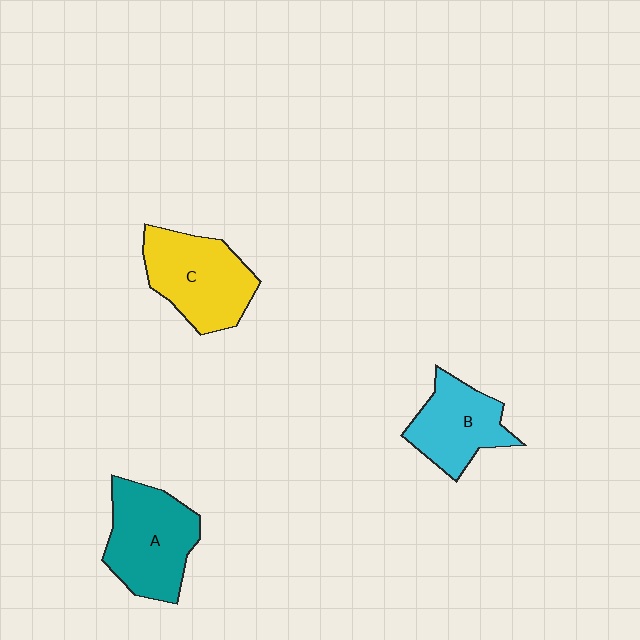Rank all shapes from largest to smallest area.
From largest to smallest: A (teal), C (yellow), B (cyan).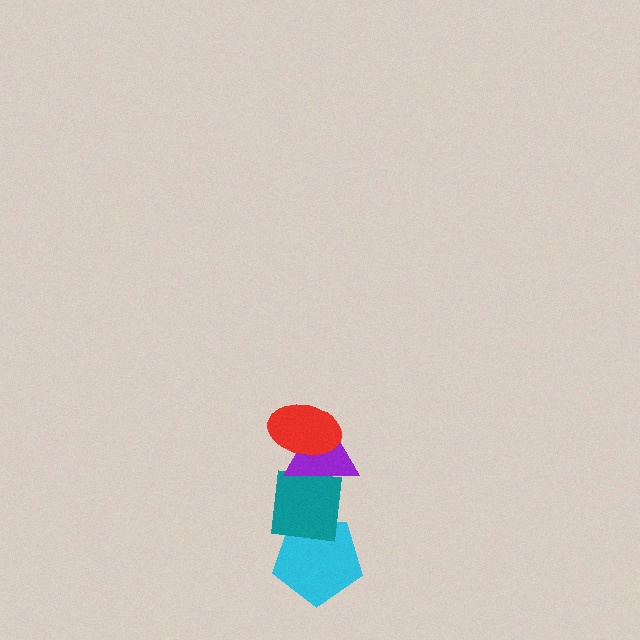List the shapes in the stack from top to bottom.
From top to bottom: the red ellipse, the purple triangle, the teal square, the cyan pentagon.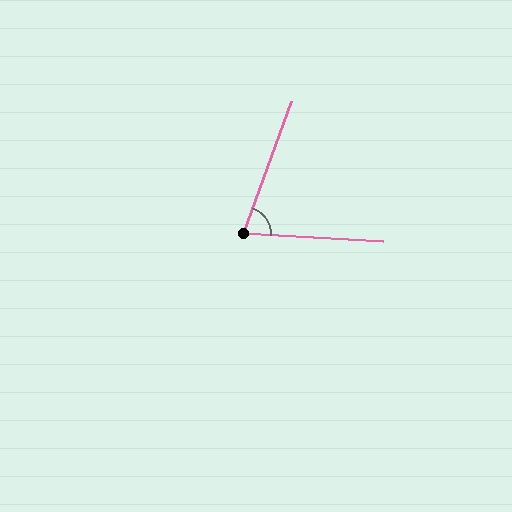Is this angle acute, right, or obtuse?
It is acute.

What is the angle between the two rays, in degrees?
Approximately 73 degrees.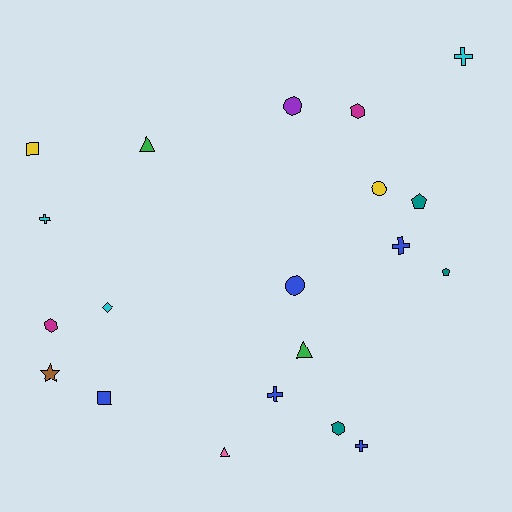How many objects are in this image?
There are 20 objects.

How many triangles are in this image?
There are 3 triangles.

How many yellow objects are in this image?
There are 2 yellow objects.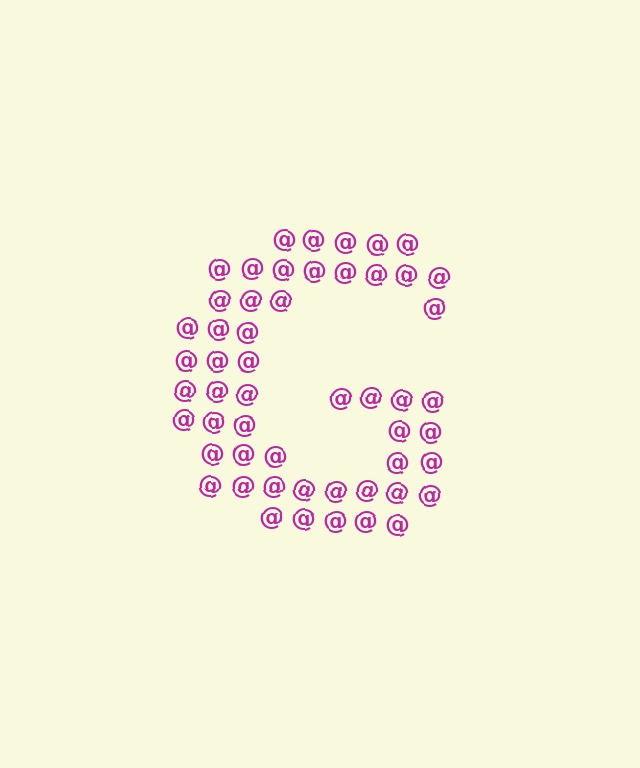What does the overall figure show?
The overall figure shows the letter G.